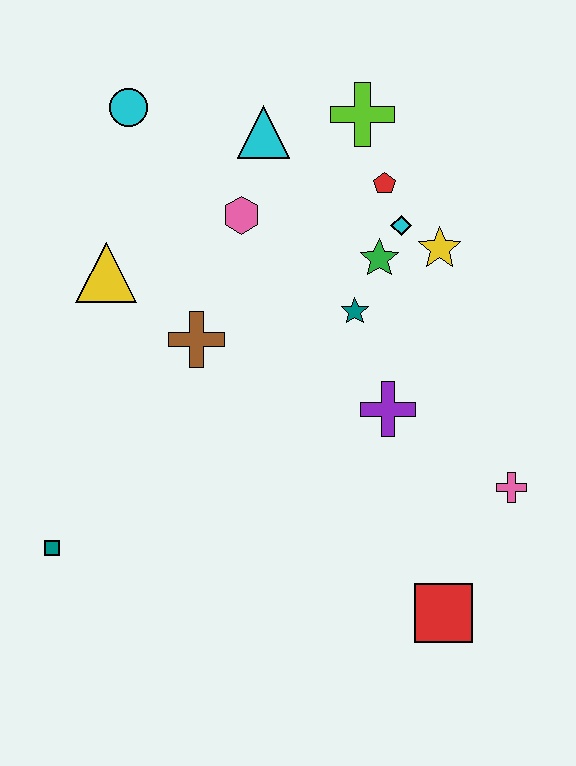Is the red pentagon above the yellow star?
Yes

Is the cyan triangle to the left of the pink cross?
Yes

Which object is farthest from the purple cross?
The cyan circle is farthest from the purple cross.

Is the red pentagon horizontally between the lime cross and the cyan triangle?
No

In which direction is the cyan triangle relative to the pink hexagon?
The cyan triangle is above the pink hexagon.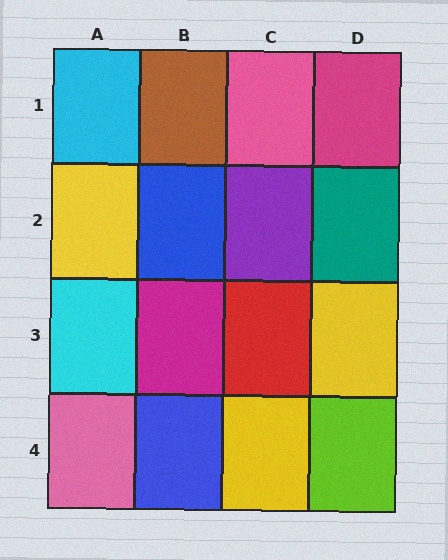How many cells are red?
1 cell is red.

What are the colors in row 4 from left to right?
Pink, blue, yellow, lime.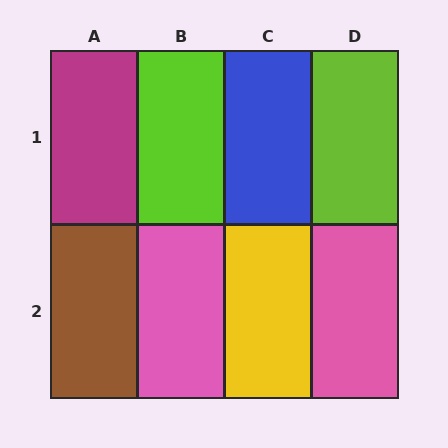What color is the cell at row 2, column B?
Pink.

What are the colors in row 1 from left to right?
Magenta, lime, blue, lime.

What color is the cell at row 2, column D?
Pink.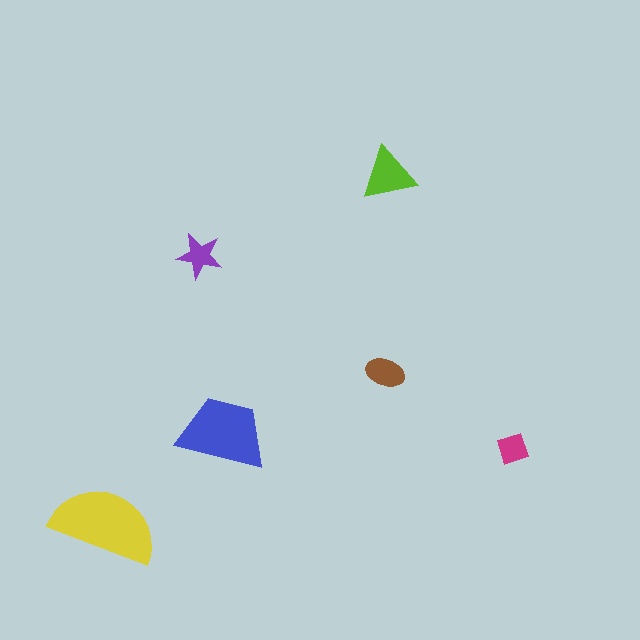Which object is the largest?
The yellow semicircle.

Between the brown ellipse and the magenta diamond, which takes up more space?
The brown ellipse.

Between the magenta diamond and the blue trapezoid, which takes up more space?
The blue trapezoid.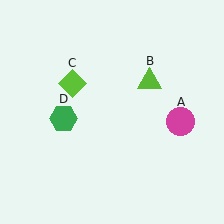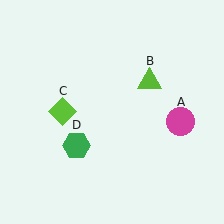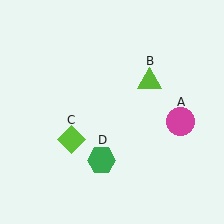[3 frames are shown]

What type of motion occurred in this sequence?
The lime diamond (object C), green hexagon (object D) rotated counterclockwise around the center of the scene.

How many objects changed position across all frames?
2 objects changed position: lime diamond (object C), green hexagon (object D).